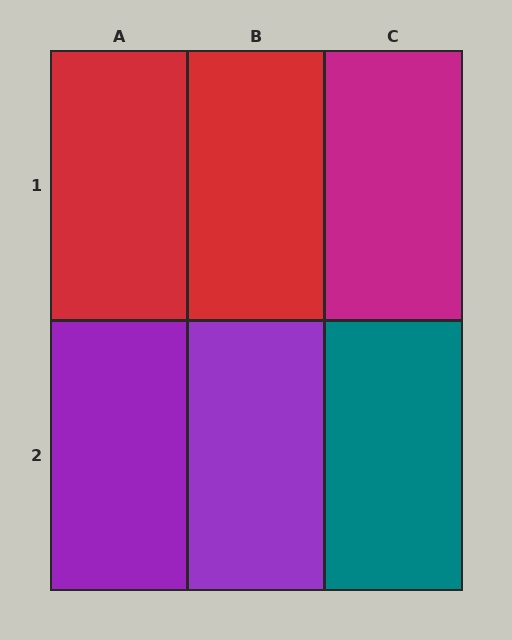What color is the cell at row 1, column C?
Magenta.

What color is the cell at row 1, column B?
Red.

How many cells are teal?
1 cell is teal.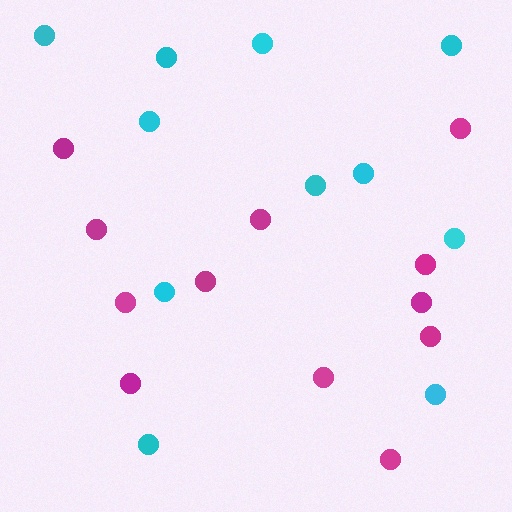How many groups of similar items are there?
There are 2 groups: one group of magenta circles (12) and one group of cyan circles (11).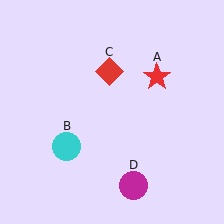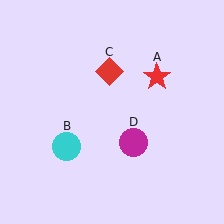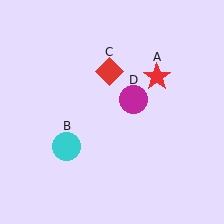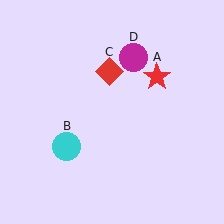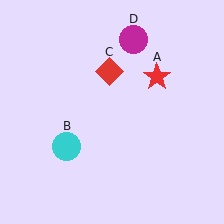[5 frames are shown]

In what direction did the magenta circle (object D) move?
The magenta circle (object D) moved up.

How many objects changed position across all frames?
1 object changed position: magenta circle (object D).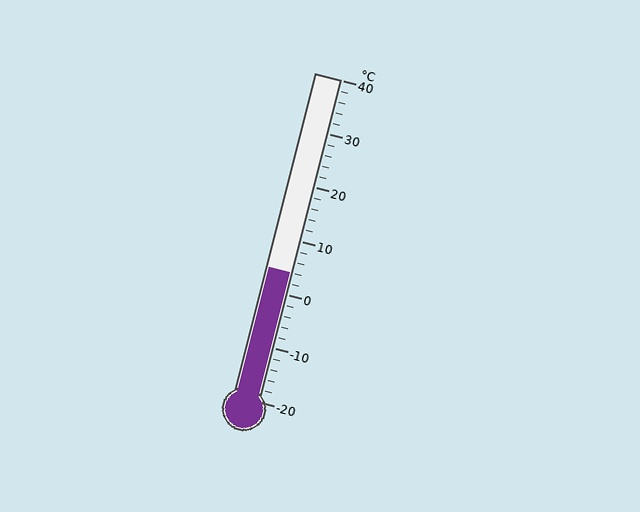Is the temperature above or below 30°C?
The temperature is below 30°C.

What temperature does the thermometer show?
The thermometer shows approximately 4°C.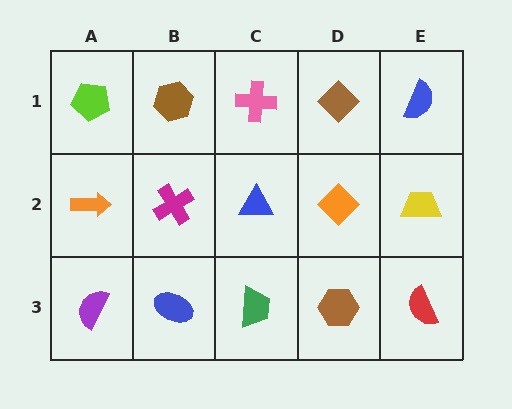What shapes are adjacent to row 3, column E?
A yellow trapezoid (row 2, column E), a brown hexagon (row 3, column D).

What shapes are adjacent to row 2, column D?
A brown diamond (row 1, column D), a brown hexagon (row 3, column D), a blue triangle (row 2, column C), a yellow trapezoid (row 2, column E).